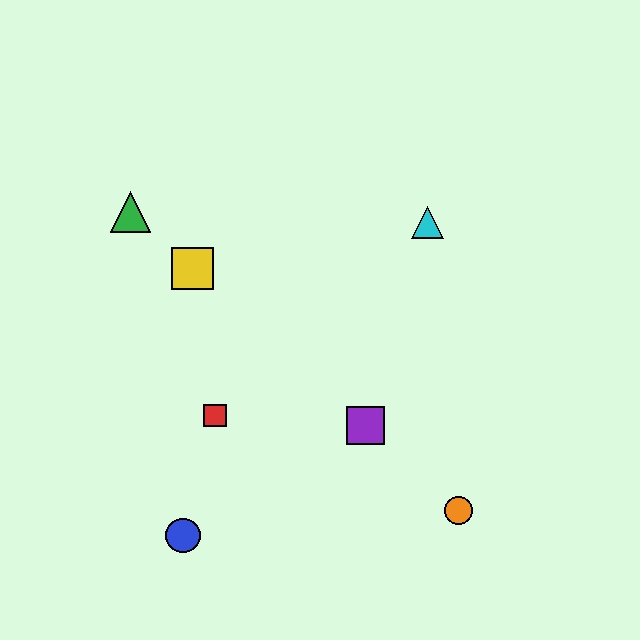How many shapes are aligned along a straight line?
4 shapes (the green triangle, the yellow square, the purple square, the orange circle) are aligned along a straight line.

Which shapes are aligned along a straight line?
The green triangle, the yellow square, the purple square, the orange circle are aligned along a straight line.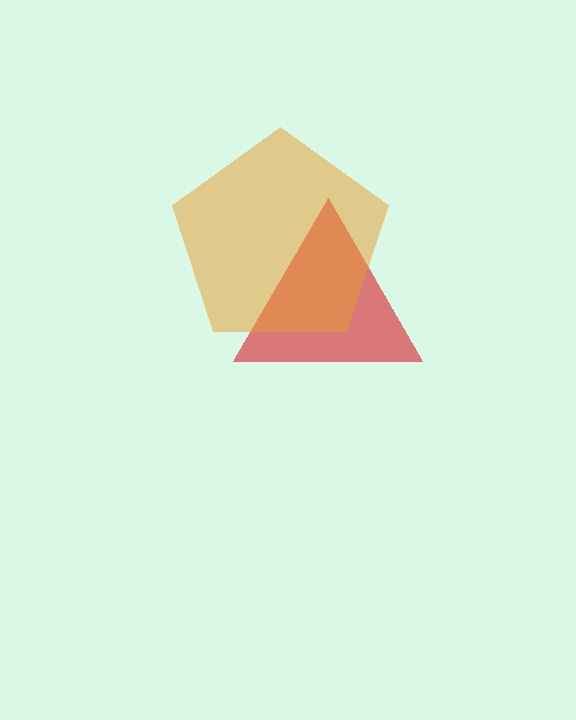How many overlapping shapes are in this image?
There are 2 overlapping shapes in the image.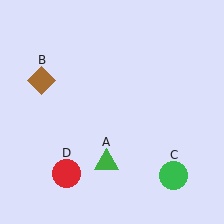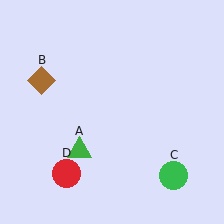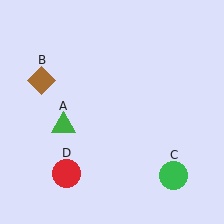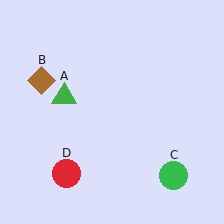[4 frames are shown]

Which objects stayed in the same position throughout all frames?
Brown diamond (object B) and green circle (object C) and red circle (object D) remained stationary.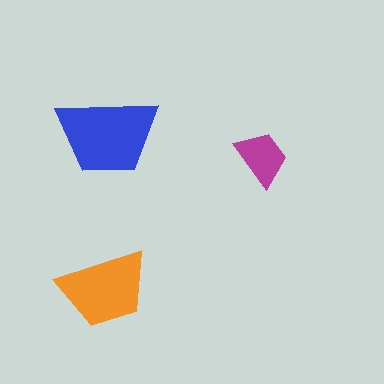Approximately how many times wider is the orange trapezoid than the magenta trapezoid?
About 1.5 times wider.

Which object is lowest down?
The orange trapezoid is bottommost.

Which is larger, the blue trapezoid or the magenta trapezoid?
The blue one.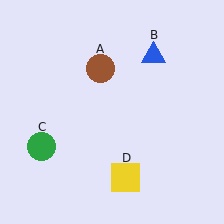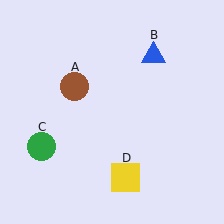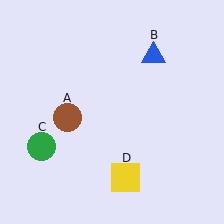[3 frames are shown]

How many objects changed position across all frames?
1 object changed position: brown circle (object A).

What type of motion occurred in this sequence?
The brown circle (object A) rotated counterclockwise around the center of the scene.